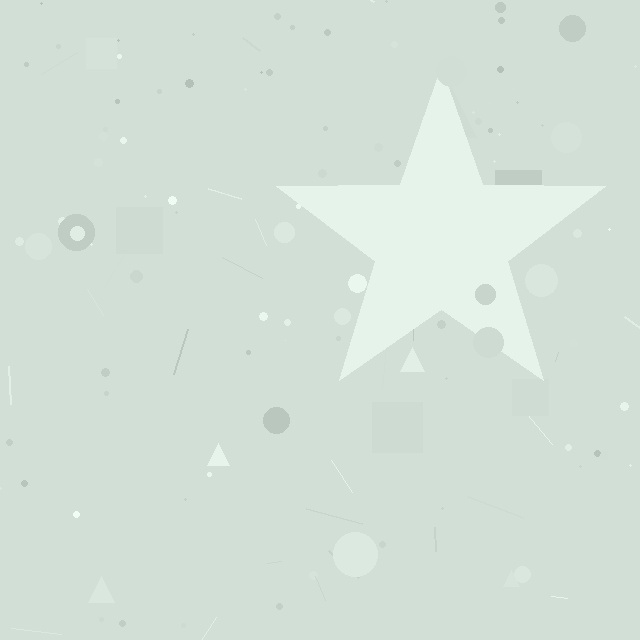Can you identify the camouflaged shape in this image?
The camouflaged shape is a star.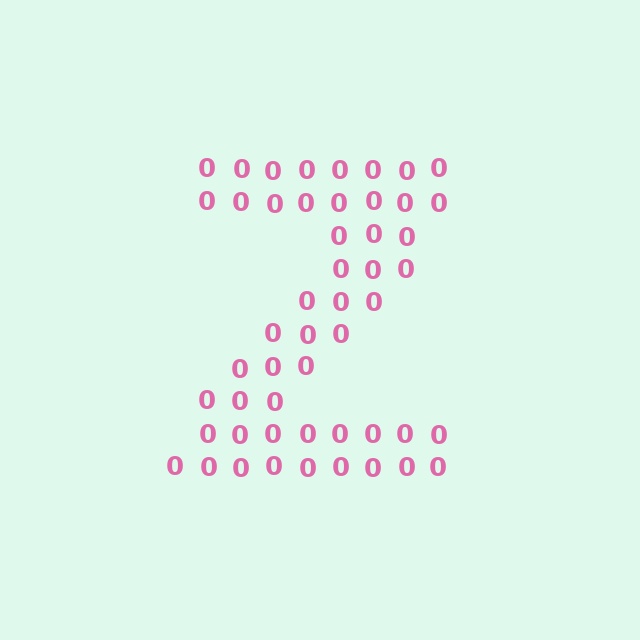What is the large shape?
The large shape is the letter Z.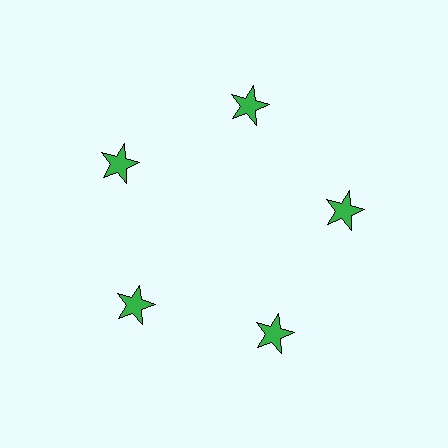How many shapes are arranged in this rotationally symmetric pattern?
There are 5 shapes, arranged in 5 groups of 1.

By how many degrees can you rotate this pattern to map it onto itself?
The pattern maps onto itself every 72 degrees of rotation.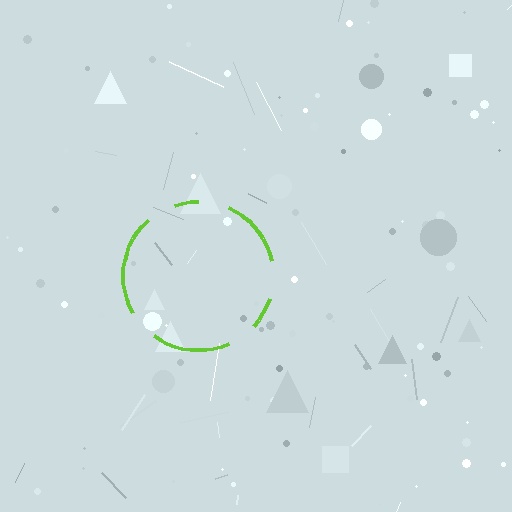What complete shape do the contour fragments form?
The contour fragments form a circle.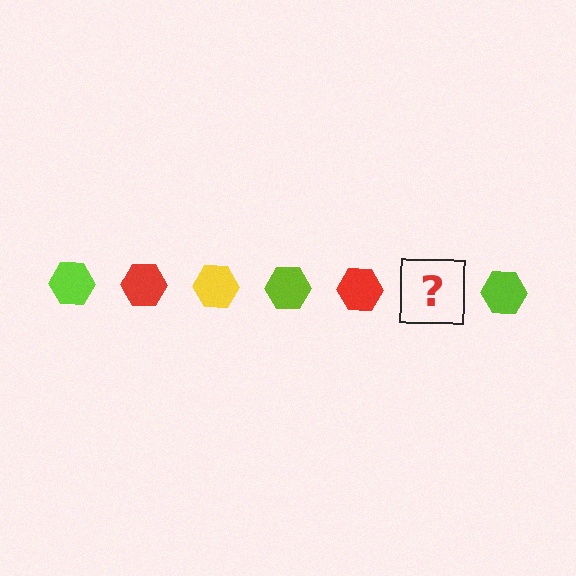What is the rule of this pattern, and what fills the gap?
The rule is that the pattern cycles through lime, red, yellow hexagons. The gap should be filled with a yellow hexagon.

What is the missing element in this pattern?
The missing element is a yellow hexagon.